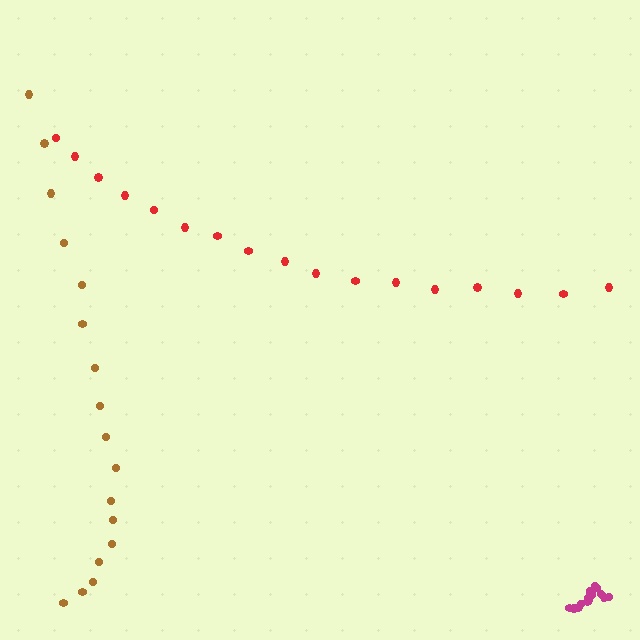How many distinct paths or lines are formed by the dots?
There are 3 distinct paths.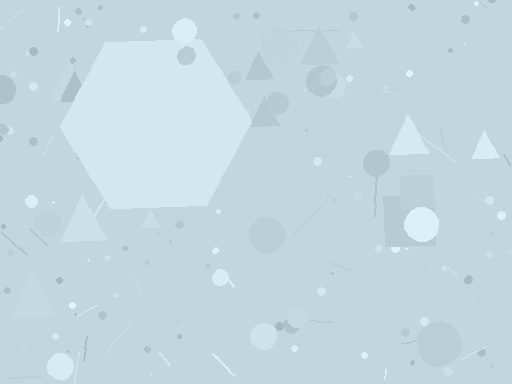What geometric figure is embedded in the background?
A hexagon is embedded in the background.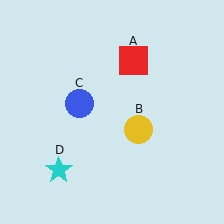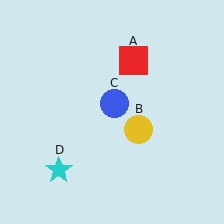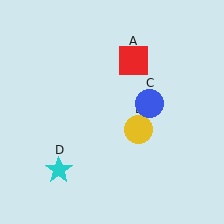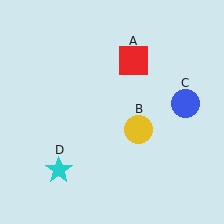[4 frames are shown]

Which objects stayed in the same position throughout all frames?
Red square (object A) and yellow circle (object B) and cyan star (object D) remained stationary.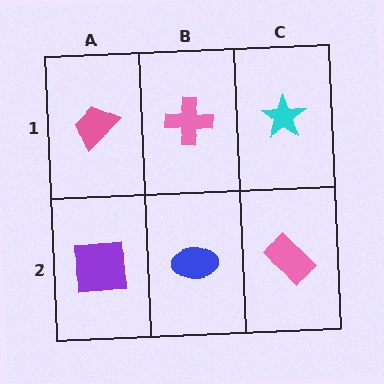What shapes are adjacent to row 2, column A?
A pink trapezoid (row 1, column A), a blue ellipse (row 2, column B).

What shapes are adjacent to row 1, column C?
A pink rectangle (row 2, column C), a pink cross (row 1, column B).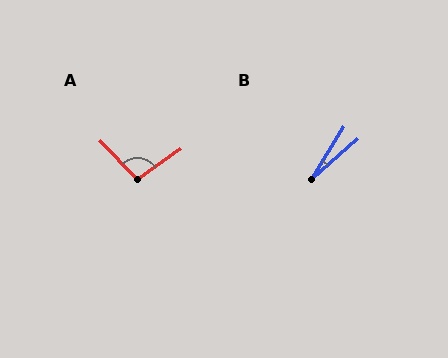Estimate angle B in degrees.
Approximately 17 degrees.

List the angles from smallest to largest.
B (17°), A (99°).